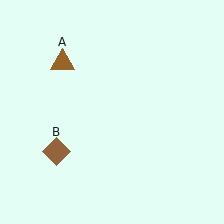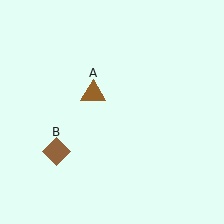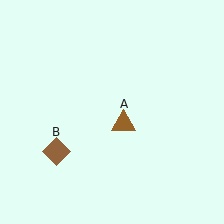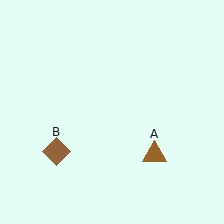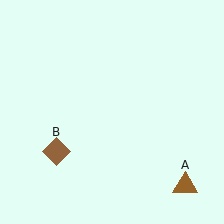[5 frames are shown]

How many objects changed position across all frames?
1 object changed position: brown triangle (object A).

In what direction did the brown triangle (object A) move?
The brown triangle (object A) moved down and to the right.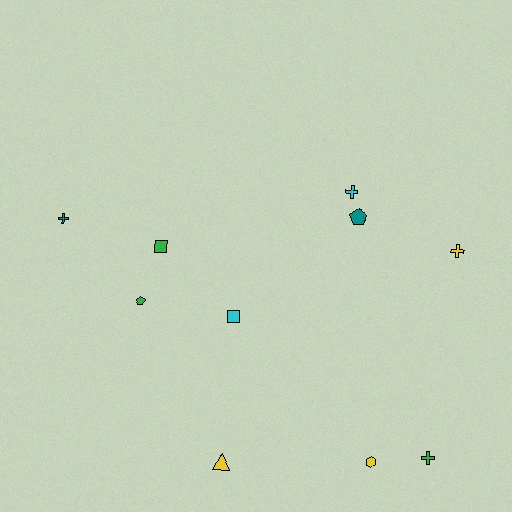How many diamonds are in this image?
There are no diamonds.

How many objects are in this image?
There are 10 objects.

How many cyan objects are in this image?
There are 2 cyan objects.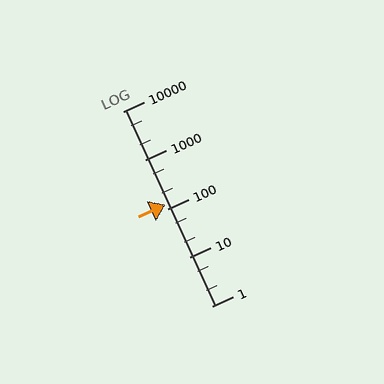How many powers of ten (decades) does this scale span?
The scale spans 4 decades, from 1 to 10000.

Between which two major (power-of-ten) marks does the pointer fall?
The pointer is between 100 and 1000.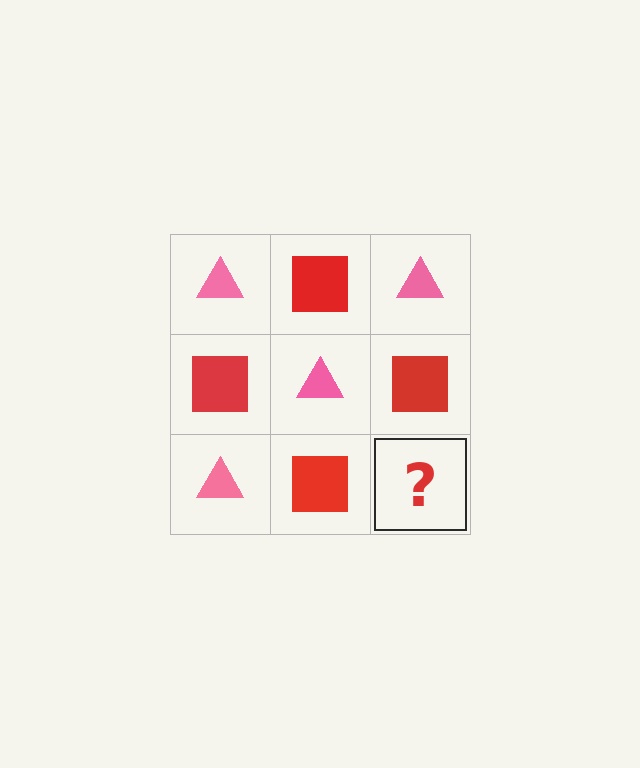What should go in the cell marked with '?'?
The missing cell should contain a pink triangle.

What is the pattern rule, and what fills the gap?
The rule is that it alternates pink triangle and red square in a checkerboard pattern. The gap should be filled with a pink triangle.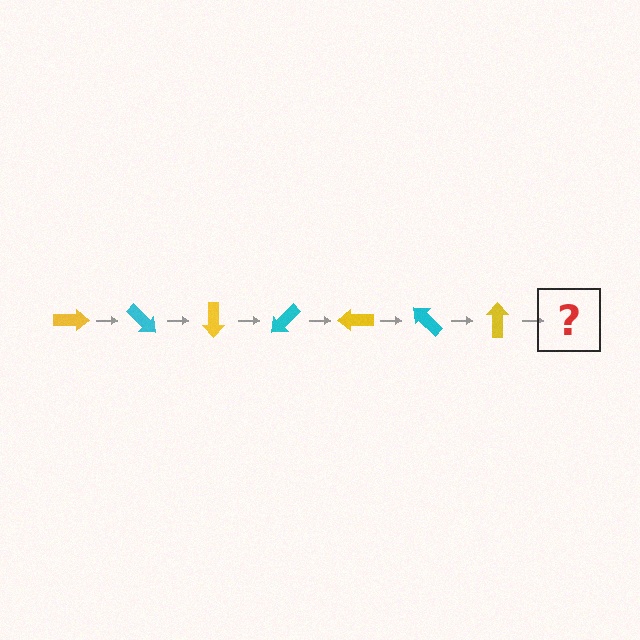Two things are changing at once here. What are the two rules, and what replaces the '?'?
The two rules are that it rotates 45 degrees each step and the color cycles through yellow and cyan. The '?' should be a cyan arrow, rotated 315 degrees from the start.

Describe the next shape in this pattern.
It should be a cyan arrow, rotated 315 degrees from the start.